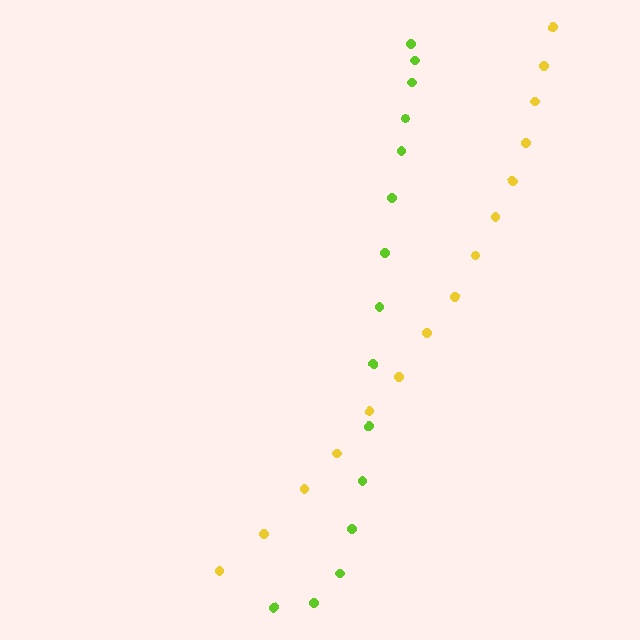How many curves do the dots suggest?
There are 2 distinct paths.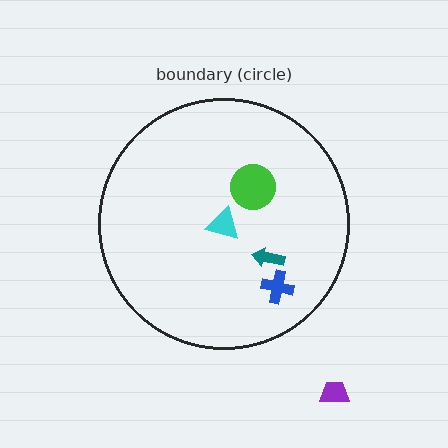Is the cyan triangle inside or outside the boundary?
Inside.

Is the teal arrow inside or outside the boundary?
Inside.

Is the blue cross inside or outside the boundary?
Inside.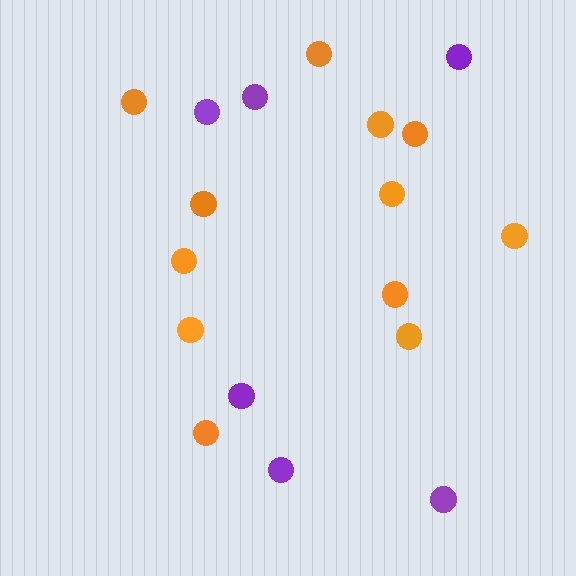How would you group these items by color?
There are 2 groups: one group of orange circles (12) and one group of purple circles (6).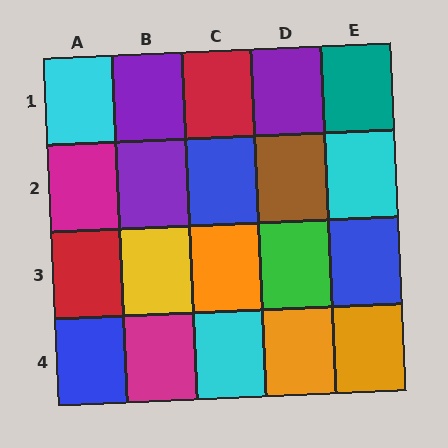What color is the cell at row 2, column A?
Magenta.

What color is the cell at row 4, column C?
Cyan.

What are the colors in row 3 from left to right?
Red, yellow, orange, green, blue.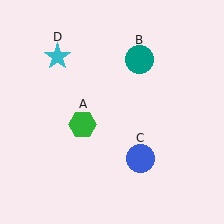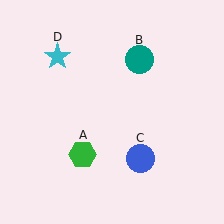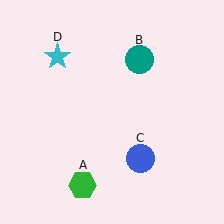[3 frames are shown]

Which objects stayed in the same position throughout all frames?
Teal circle (object B) and blue circle (object C) and cyan star (object D) remained stationary.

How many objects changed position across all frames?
1 object changed position: green hexagon (object A).